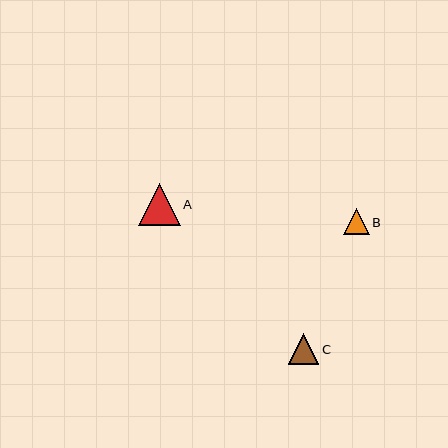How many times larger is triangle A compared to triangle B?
Triangle A is approximately 1.6 times the size of triangle B.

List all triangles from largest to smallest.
From largest to smallest: A, C, B.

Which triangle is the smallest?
Triangle B is the smallest with a size of approximately 26 pixels.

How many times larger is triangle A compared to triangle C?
Triangle A is approximately 1.4 times the size of triangle C.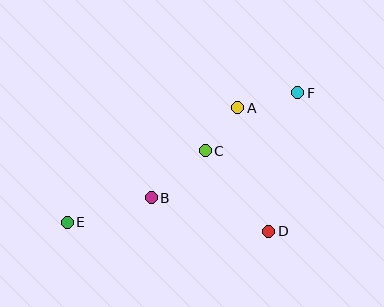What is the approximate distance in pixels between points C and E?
The distance between C and E is approximately 155 pixels.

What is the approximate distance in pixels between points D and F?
The distance between D and F is approximately 142 pixels.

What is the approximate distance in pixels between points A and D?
The distance between A and D is approximately 127 pixels.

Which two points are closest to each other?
Points A and C are closest to each other.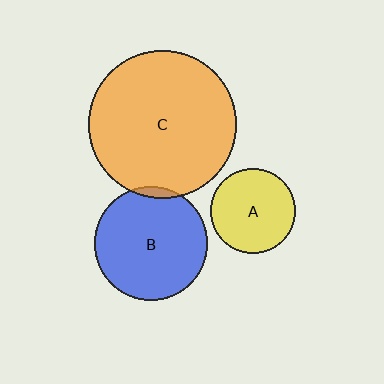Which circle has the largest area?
Circle C (orange).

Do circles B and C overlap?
Yes.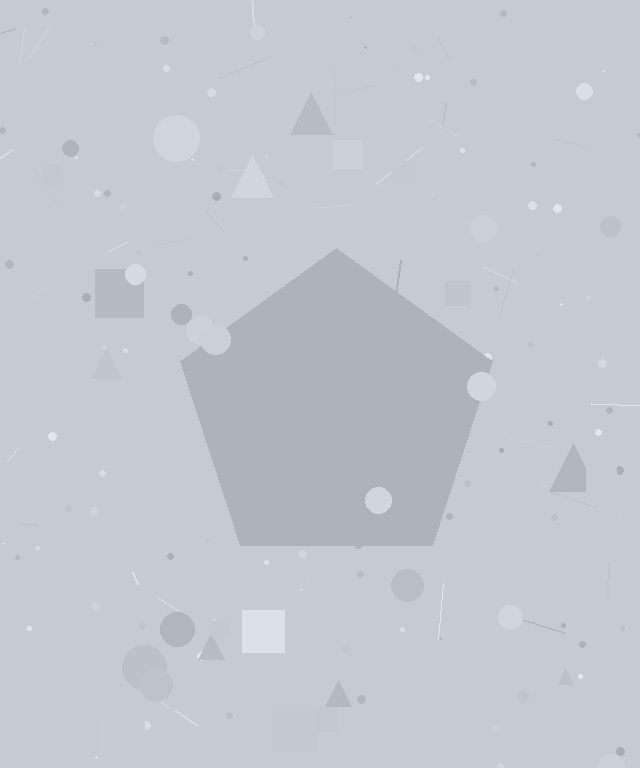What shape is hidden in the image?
A pentagon is hidden in the image.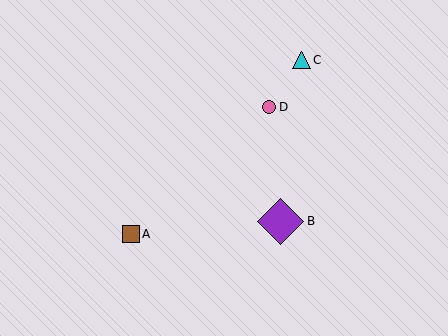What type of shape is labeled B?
Shape B is a purple diamond.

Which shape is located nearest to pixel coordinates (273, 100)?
The pink circle (labeled D) at (269, 107) is nearest to that location.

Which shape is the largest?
The purple diamond (labeled B) is the largest.